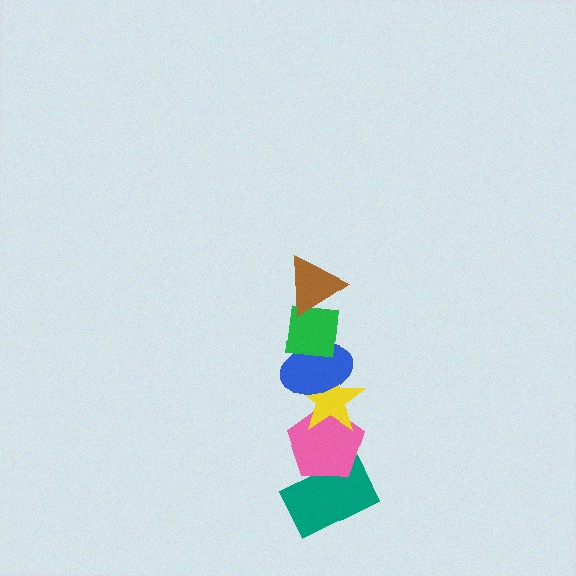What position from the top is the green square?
The green square is 2nd from the top.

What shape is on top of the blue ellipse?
The green square is on top of the blue ellipse.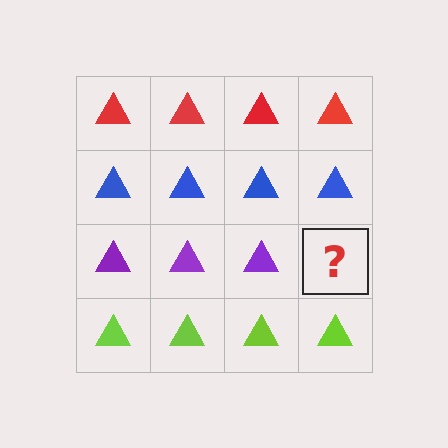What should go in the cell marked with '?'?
The missing cell should contain a purple triangle.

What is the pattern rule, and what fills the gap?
The rule is that each row has a consistent color. The gap should be filled with a purple triangle.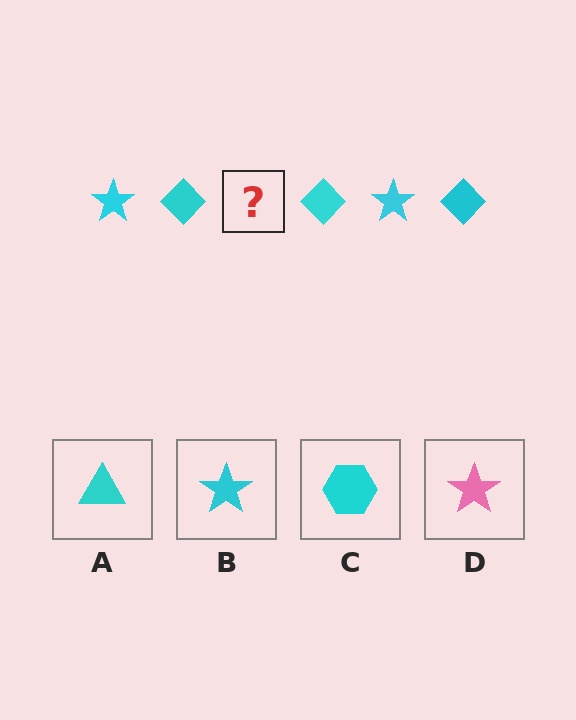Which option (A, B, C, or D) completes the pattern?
B.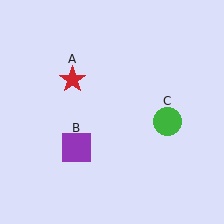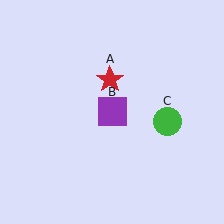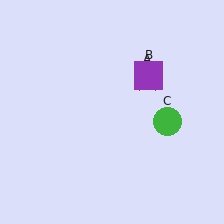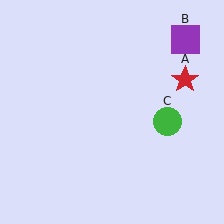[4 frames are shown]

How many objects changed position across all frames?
2 objects changed position: red star (object A), purple square (object B).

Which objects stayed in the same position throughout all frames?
Green circle (object C) remained stationary.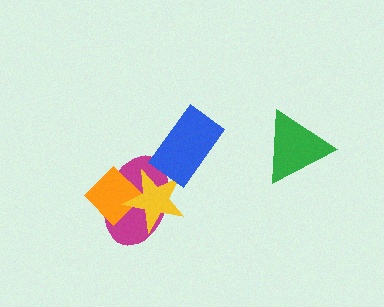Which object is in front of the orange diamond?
The yellow star is in front of the orange diamond.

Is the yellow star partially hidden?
No, no other shape covers it.